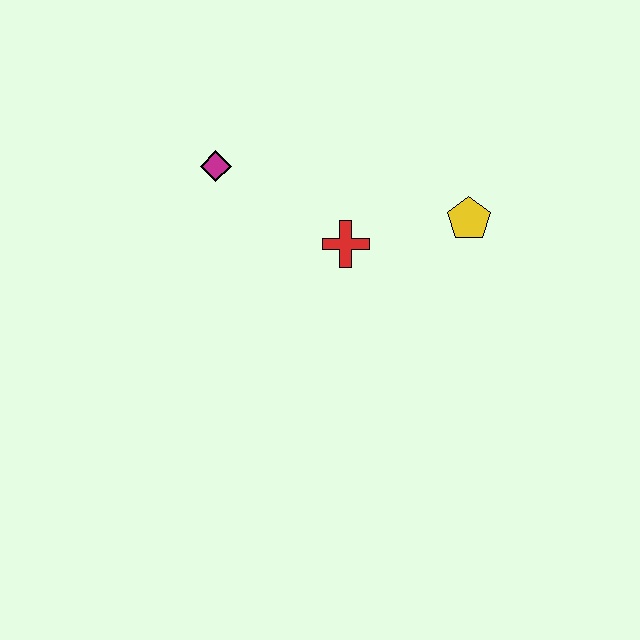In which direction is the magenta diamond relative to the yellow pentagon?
The magenta diamond is to the left of the yellow pentagon.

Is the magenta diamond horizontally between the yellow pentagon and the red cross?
No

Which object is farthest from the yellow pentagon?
The magenta diamond is farthest from the yellow pentagon.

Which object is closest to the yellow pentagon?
The red cross is closest to the yellow pentagon.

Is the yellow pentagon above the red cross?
Yes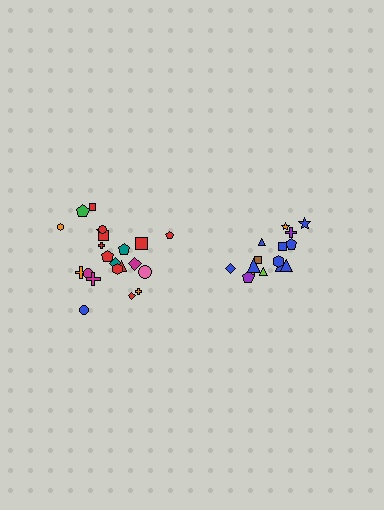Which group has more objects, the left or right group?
The left group.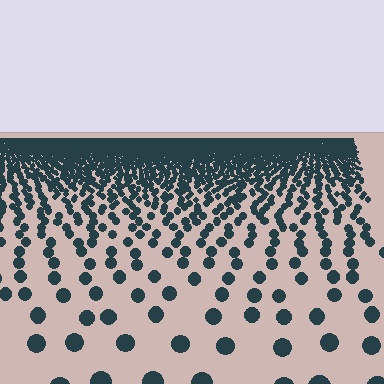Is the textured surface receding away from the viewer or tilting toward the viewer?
The surface is receding away from the viewer. Texture elements get smaller and denser toward the top.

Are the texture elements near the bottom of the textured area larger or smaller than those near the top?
Larger. Near the bottom, elements are closer to the viewer and appear at a bigger on-screen size.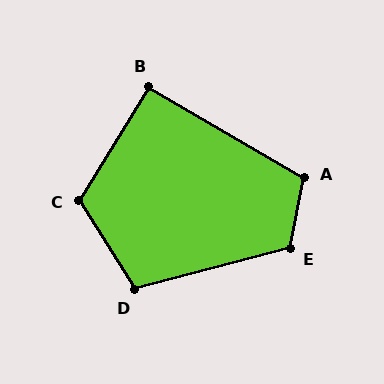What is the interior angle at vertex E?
Approximately 116 degrees (obtuse).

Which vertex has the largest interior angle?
C, at approximately 116 degrees.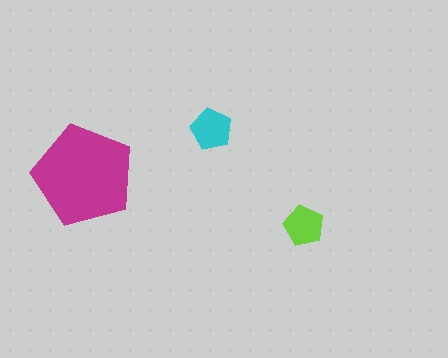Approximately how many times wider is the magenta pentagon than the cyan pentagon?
About 2.5 times wider.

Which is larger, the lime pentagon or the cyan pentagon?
The cyan one.